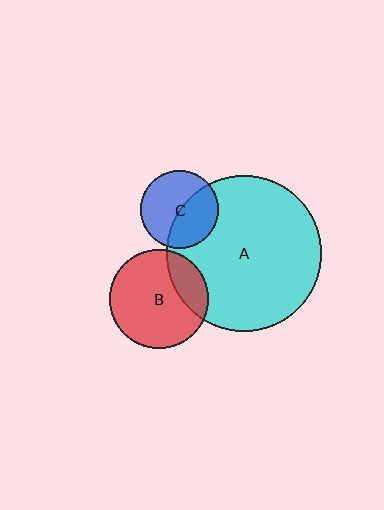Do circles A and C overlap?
Yes.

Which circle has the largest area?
Circle A (cyan).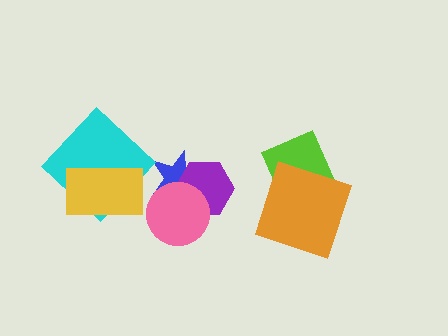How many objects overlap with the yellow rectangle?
1 object overlaps with the yellow rectangle.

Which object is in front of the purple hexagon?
The pink circle is in front of the purple hexagon.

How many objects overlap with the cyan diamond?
1 object overlaps with the cyan diamond.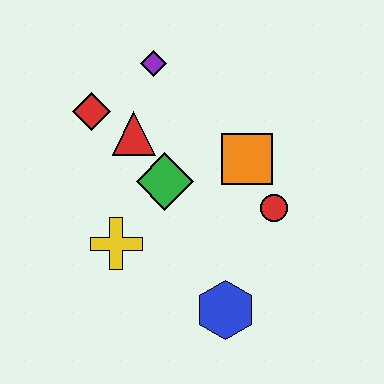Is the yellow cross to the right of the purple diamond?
No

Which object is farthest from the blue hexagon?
The purple diamond is farthest from the blue hexagon.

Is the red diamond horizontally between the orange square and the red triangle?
No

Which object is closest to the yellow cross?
The green diamond is closest to the yellow cross.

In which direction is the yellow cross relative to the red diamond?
The yellow cross is below the red diamond.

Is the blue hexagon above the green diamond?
No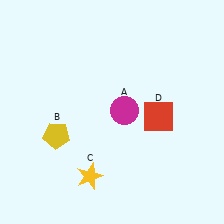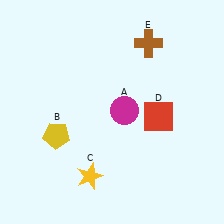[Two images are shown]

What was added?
A brown cross (E) was added in Image 2.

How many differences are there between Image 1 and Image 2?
There is 1 difference between the two images.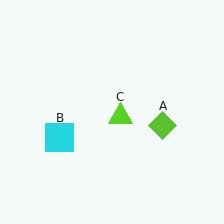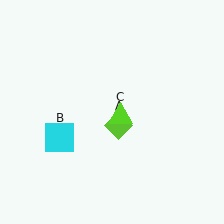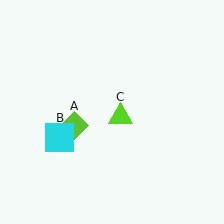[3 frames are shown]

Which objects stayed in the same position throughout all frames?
Cyan square (object B) and lime triangle (object C) remained stationary.